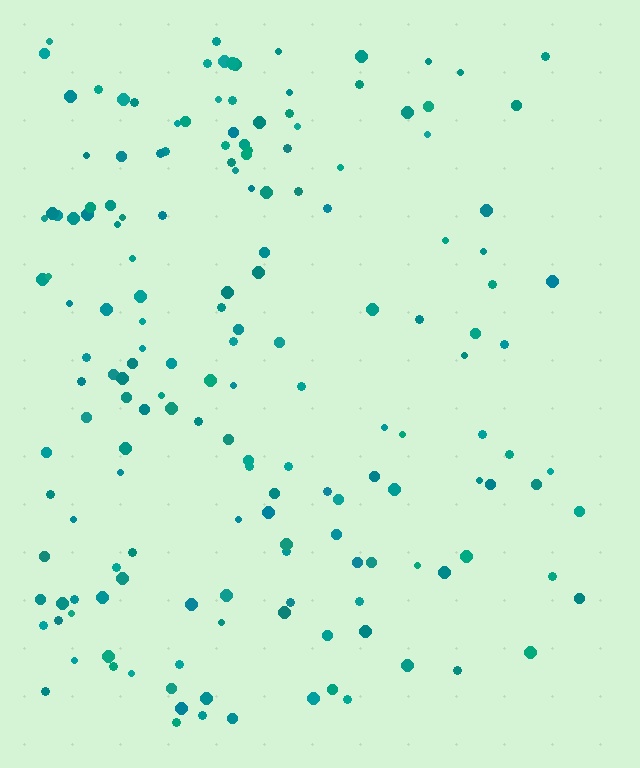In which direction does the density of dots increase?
From right to left, with the left side densest.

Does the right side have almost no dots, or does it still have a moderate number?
Still a moderate number, just noticeably fewer than the left.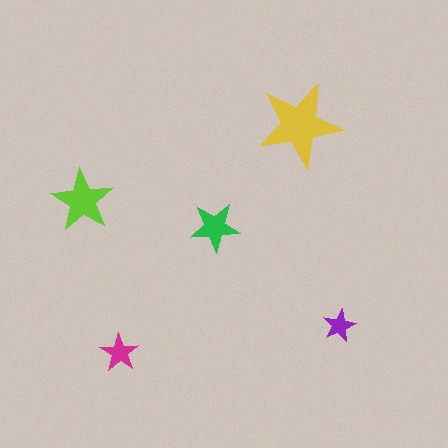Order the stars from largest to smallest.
the yellow one, the lime one, the green one, the magenta one, the purple one.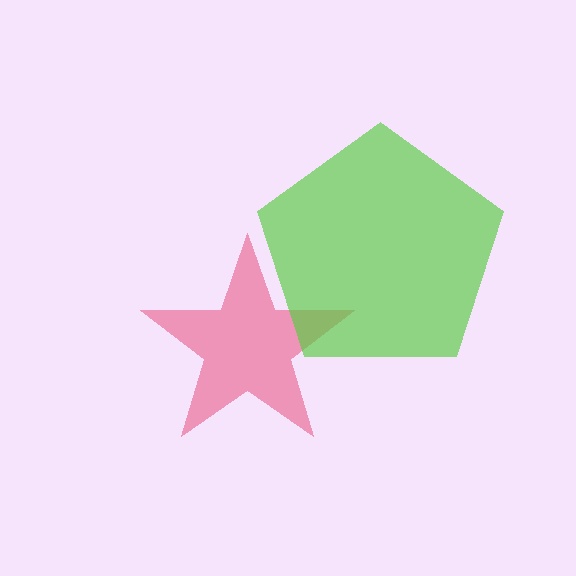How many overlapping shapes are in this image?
There are 2 overlapping shapes in the image.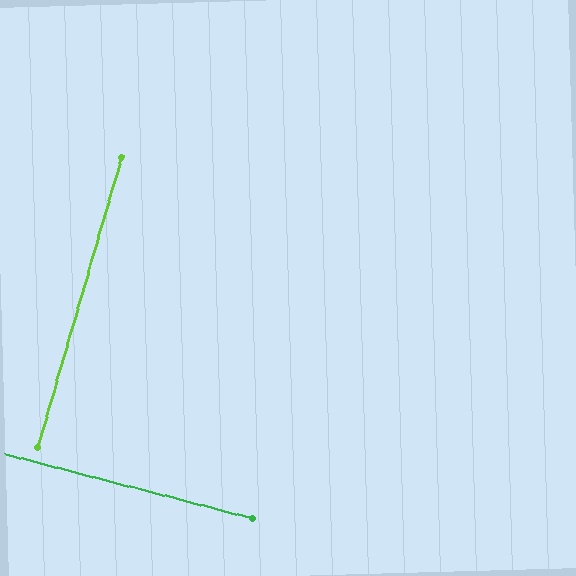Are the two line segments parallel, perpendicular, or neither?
Perpendicular — they meet at approximately 88°.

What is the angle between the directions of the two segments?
Approximately 88 degrees.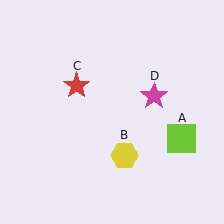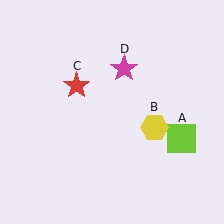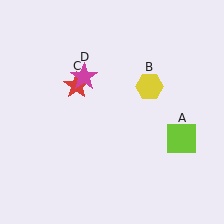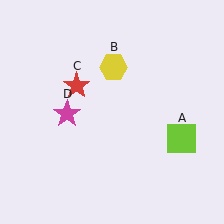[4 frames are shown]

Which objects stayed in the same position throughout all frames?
Lime square (object A) and red star (object C) remained stationary.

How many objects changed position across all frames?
2 objects changed position: yellow hexagon (object B), magenta star (object D).